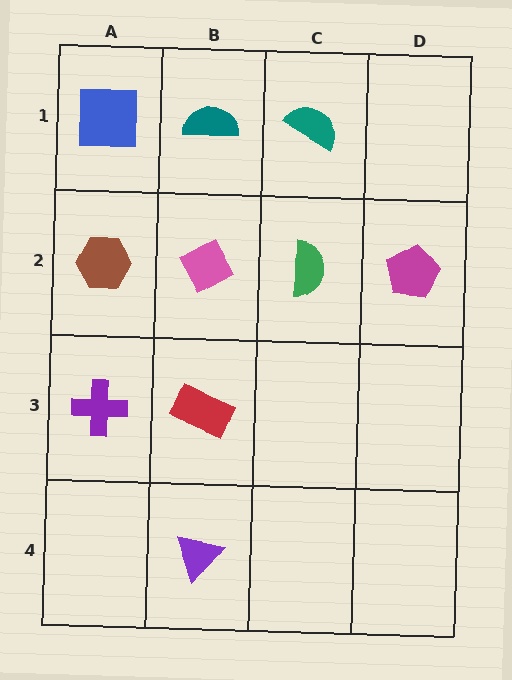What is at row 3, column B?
A red rectangle.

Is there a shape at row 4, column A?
No, that cell is empty.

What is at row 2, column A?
A brown hexagon.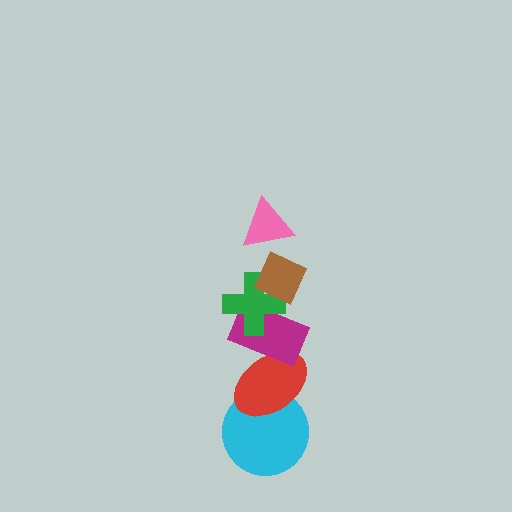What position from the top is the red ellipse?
The red ellipse is 5th from the top.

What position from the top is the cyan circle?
The cyan circle is 6th from the top.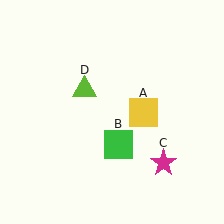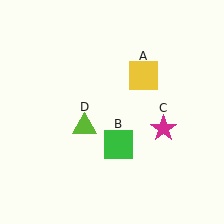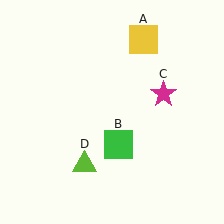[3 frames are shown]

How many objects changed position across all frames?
3 objects changed position: yellow square (object A), magenta star (object C), lime triangle (object D).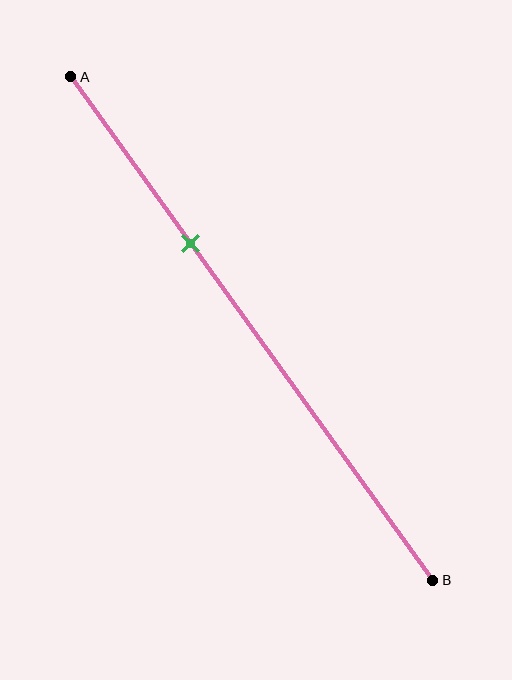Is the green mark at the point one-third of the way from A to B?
Yes, the mark is approximately at the one-third point.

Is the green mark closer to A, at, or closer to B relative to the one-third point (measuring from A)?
The green mark is approximately at the one-third point of segment AB.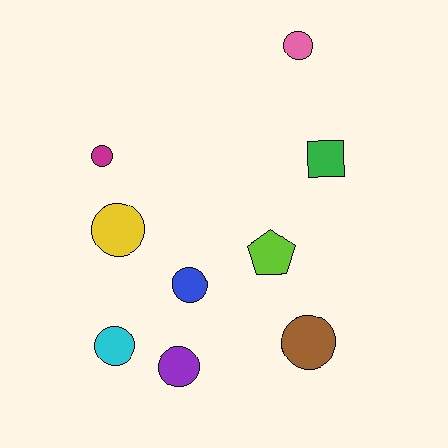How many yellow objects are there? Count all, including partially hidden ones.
There is 1 yellow object.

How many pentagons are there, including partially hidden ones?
There is 1 pentagon.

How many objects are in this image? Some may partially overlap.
There are 9 objects.